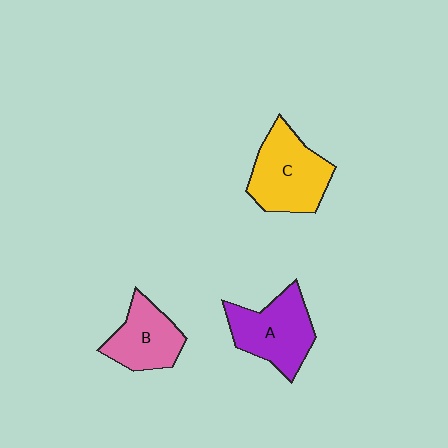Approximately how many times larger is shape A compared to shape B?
Approximately 1.2 times.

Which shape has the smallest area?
Shape B (pink).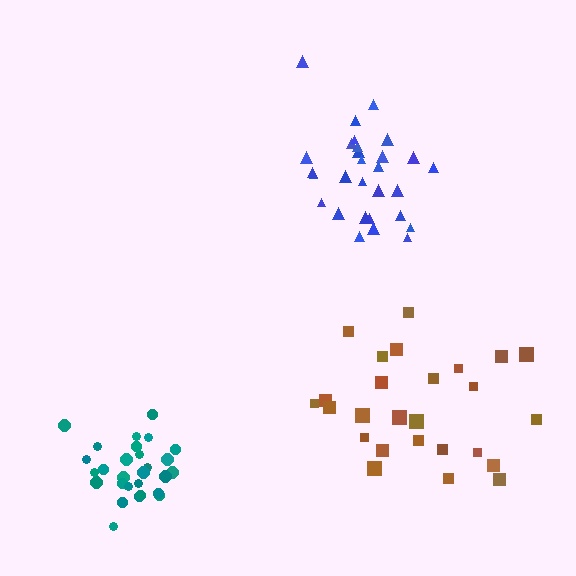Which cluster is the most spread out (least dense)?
Brown.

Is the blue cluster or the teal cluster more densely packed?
Teal.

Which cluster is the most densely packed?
Teal.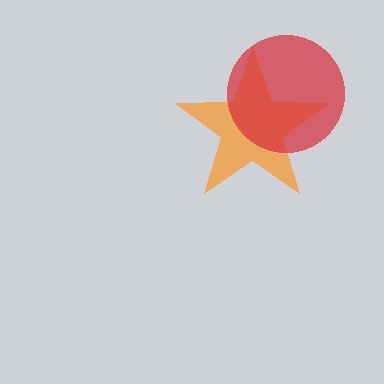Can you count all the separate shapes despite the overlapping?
Yes, there are 2 separate shapes.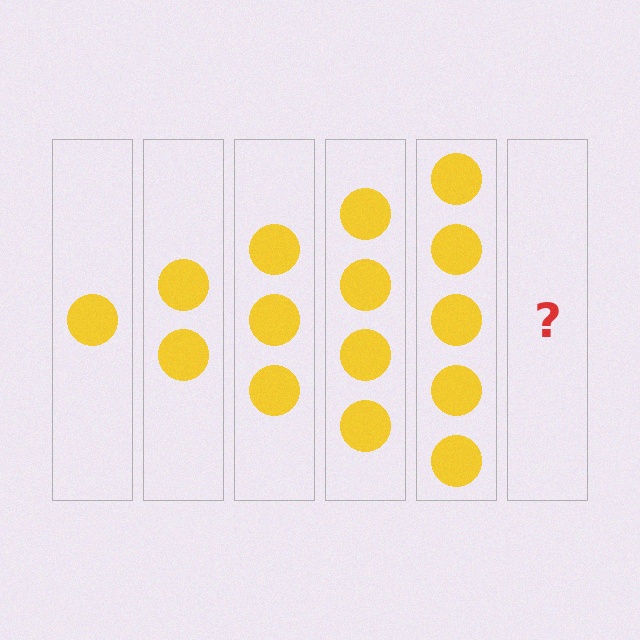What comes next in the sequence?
The next element should be 6 circles.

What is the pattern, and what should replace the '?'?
The pattern is that each step adds one more circle. The '?' should be 6 circles.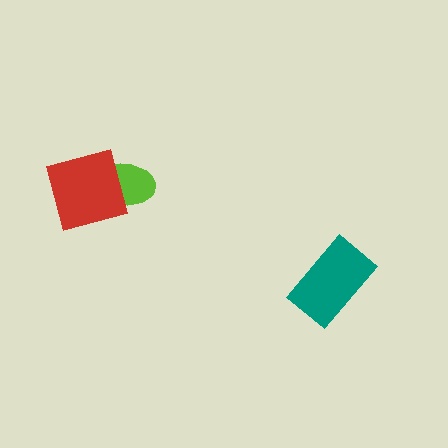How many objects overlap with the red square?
1 object overlaps with the red square.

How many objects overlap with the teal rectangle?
0 objects overlap with the teal rectangle.